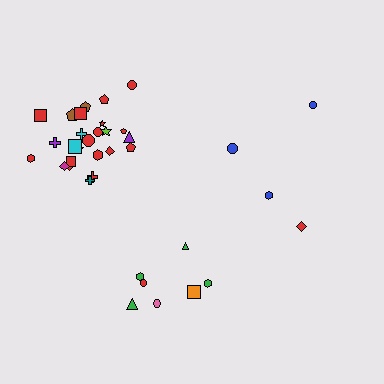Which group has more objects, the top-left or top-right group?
The top-left group.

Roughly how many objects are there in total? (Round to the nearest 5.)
Roughly 35 objects in total.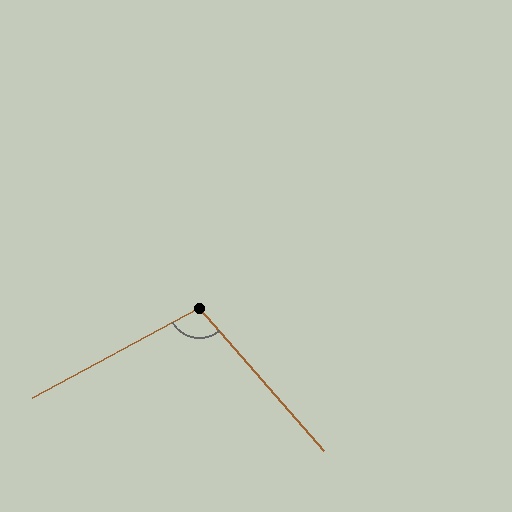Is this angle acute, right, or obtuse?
It is obtuse.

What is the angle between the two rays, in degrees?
Approximately 103 degrees.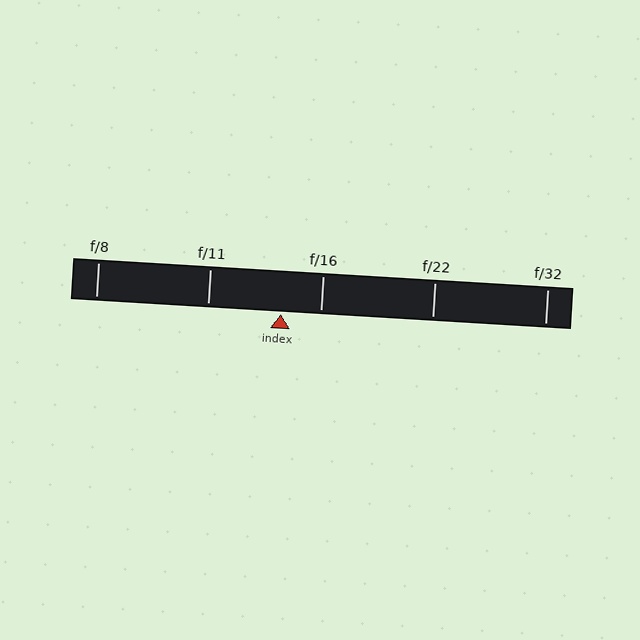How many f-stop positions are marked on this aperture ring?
There are 5 f-stop positions marked.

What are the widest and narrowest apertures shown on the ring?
The widest aperture shown is f/8 and the narrowest is f/32.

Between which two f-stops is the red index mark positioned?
The index mark is between f/11 and f/16.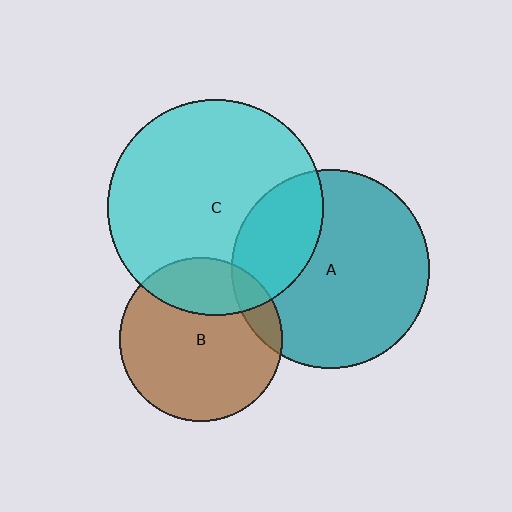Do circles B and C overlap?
Yes.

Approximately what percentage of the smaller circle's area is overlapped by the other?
Approximately 25%.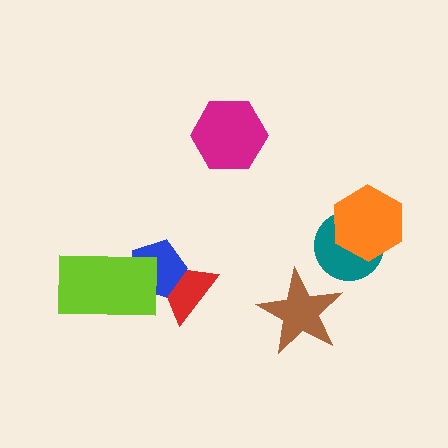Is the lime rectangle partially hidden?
No, no other shape covers it.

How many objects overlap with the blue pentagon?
2 objects overlap with the blue pentagon.